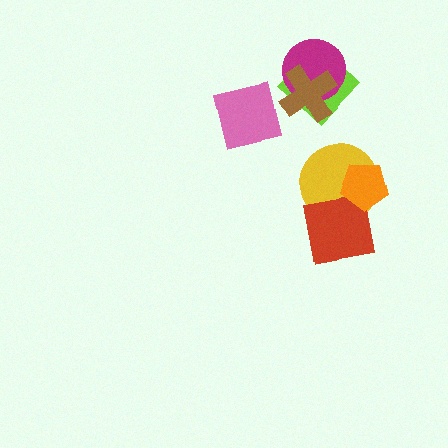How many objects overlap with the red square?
2 objects overlap with the red square.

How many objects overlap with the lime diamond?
2 objects overlap with the lime diamond.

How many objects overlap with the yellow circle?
2 objects overlap with the yellow circle.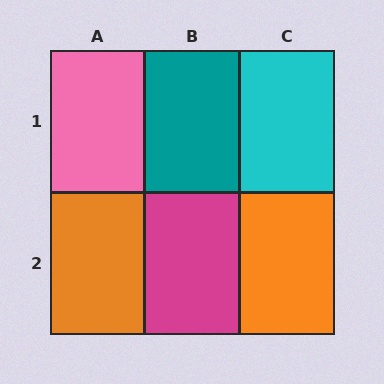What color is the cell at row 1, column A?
Pink.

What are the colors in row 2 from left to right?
Orange, magenta, orange.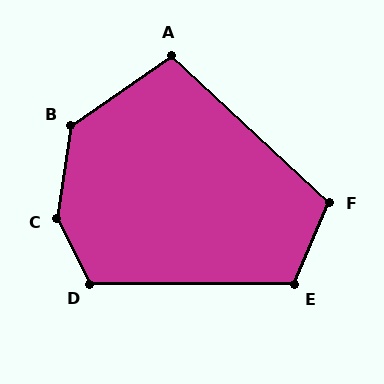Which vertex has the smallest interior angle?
A, at approximately 102 degrees.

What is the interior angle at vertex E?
Approximately 113 degrees (obtuse).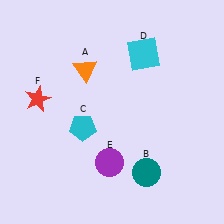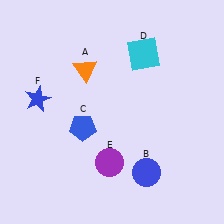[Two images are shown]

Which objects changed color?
B changed from teal to blue. C changed from cyan to blue. F changed from red to blue.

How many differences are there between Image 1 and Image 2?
There are 3 differences between the two images.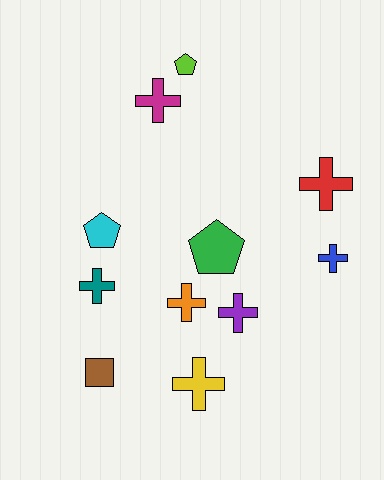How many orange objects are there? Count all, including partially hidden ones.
There is 1 orange object.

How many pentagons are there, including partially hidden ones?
There are 3 pentagons.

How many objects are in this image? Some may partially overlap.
There are 11 objects.